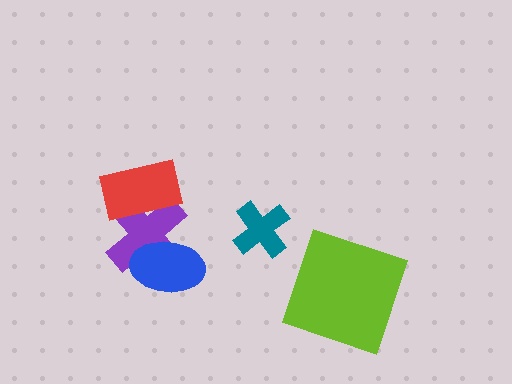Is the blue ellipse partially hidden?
No, no other shape covers it.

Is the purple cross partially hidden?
Yes, it is partially covered by another shape.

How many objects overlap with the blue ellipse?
1 object overlaps with the blue ellipse.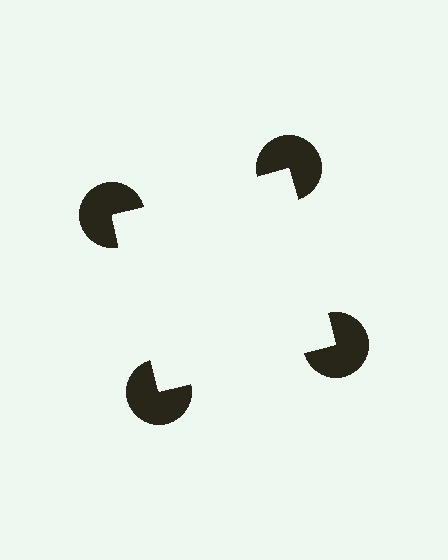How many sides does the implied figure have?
4 sides.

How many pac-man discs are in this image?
There are 4 — one at each vertex of the illusory square.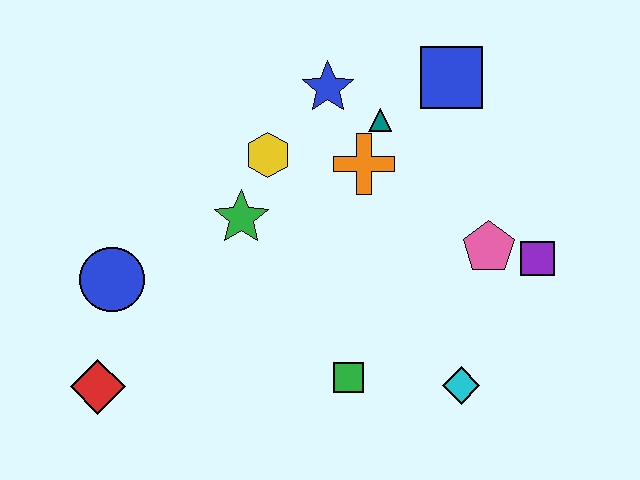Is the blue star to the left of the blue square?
Yes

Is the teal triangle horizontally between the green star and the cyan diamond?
Yes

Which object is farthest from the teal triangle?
The red diamond is farthest from the teal triangle.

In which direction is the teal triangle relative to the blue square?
The teal triangle is to the left of the blue square.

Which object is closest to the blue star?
The teal triangle is closest to the blue star.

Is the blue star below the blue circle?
No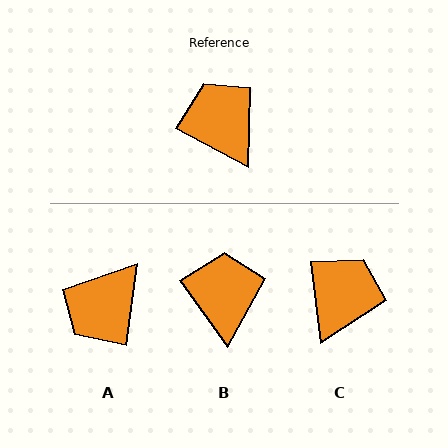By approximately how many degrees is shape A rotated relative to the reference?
Approximately 110 degrees counter-clockwise.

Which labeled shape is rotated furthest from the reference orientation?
A, about 110 degrees away.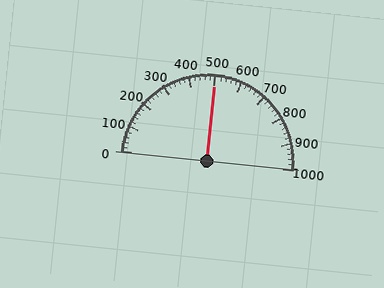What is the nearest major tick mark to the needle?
The nearest major tick mark is 500.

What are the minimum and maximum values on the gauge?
The gauge ranges from 0 to 1000.